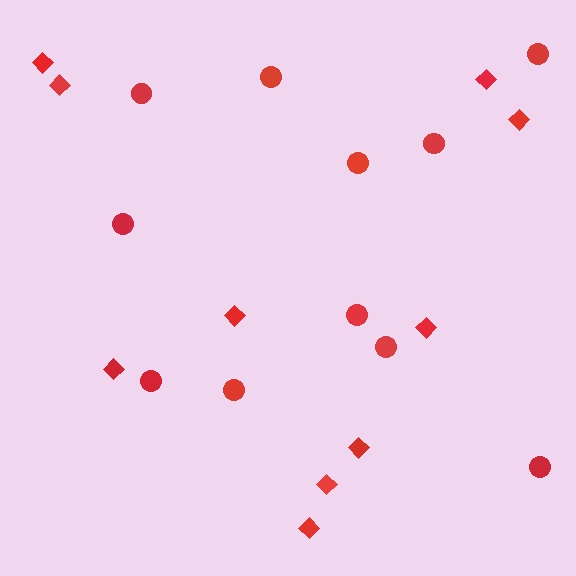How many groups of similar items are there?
There are 2 groups: one group of diamonds (10) and one group of circles (11).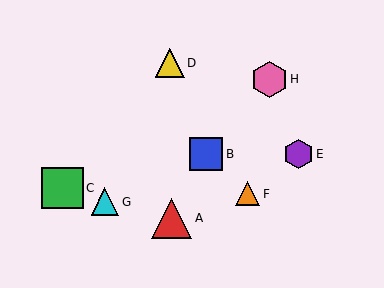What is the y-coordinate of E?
Object E is at y≈154.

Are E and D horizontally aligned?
No, E is at y≈154 and D is at y≈63.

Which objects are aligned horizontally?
Objects B, E are aligned horizontally.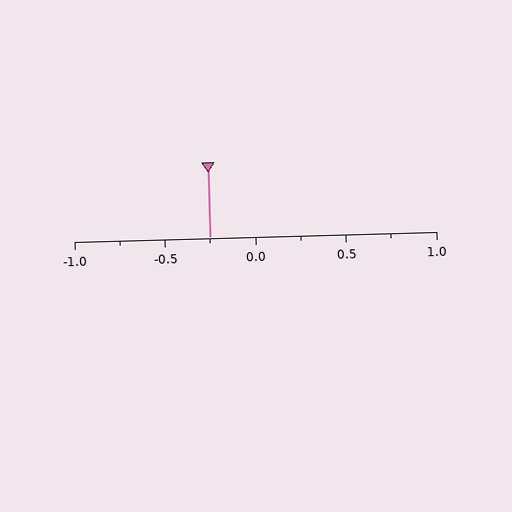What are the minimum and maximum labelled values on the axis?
The axis runs from -1.0 to 1.0.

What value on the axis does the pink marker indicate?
The marker indicates approximately -0.25.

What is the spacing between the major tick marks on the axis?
The major ticks are spaced 0.5 apart.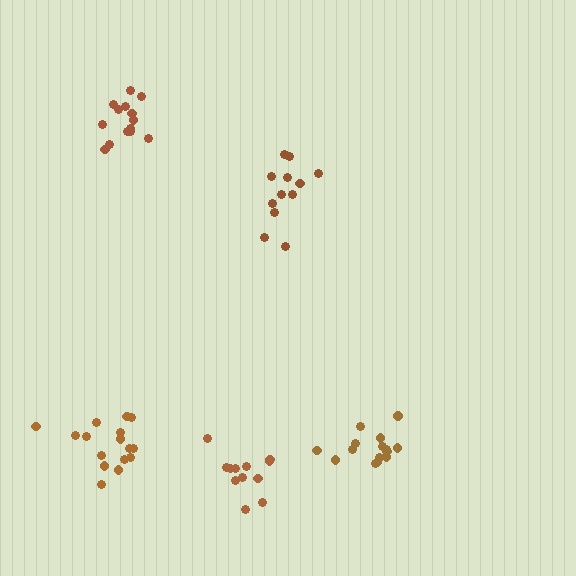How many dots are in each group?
Group 1: 16 dots, Group 2: 15 dots, Group 3: 12 dots, Group 4: 12 dots, Group 5: 14 dots (69 total).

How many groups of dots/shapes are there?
There are 5 groups.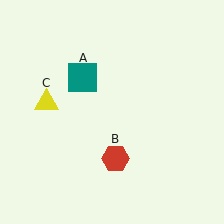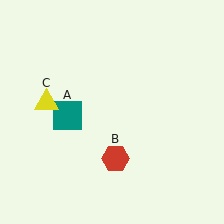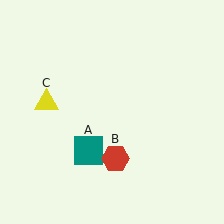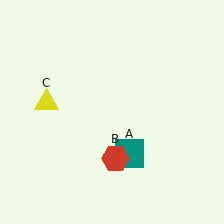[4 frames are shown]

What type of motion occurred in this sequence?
The teal square (object A) rotated counterclockwise around the center of the scene.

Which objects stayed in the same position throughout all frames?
Red hexagon (object B) and yellow triangle (object C) remained stationary.